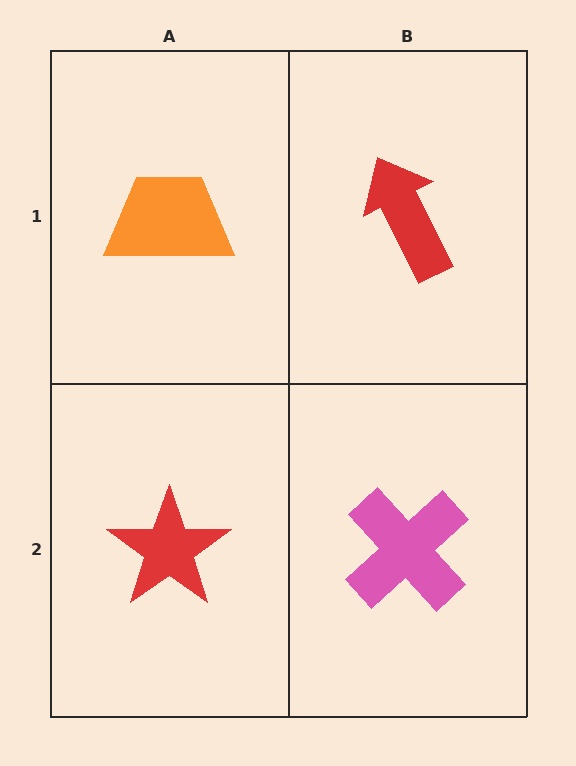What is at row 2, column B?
A pink cross.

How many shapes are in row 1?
2 shapes.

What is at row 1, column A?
An orange trapezoid.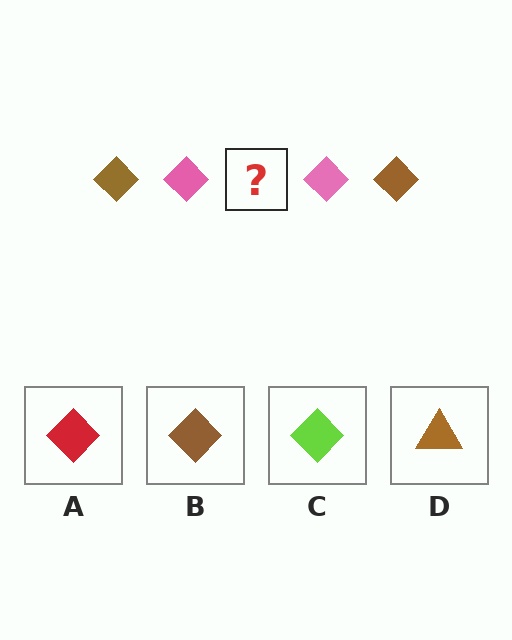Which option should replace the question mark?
Option B.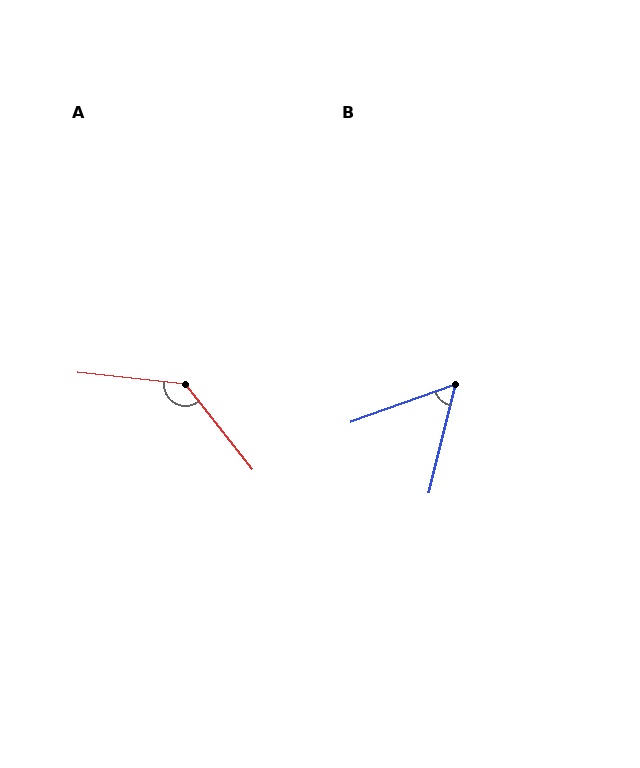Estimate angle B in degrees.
Approximately 57 degrees.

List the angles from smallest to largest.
B (57°), A (134°).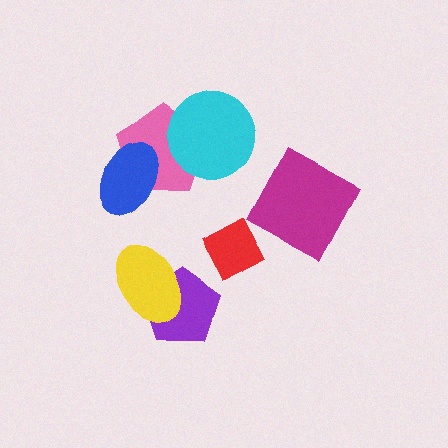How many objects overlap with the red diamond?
0 objects overlap with the red diamond.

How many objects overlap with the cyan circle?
1 object overlaps with the cyan circle.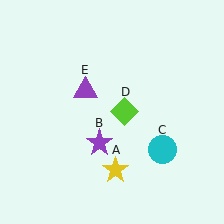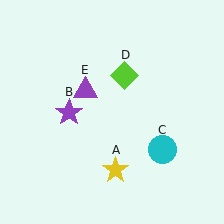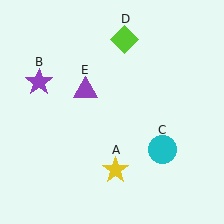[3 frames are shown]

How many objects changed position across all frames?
2 objects changed position: purple star (object B), lime diamond (object D).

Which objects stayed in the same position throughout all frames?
Yellow star (object A) and cyan circle (object C) and purple triangle (object E) remained stationary.